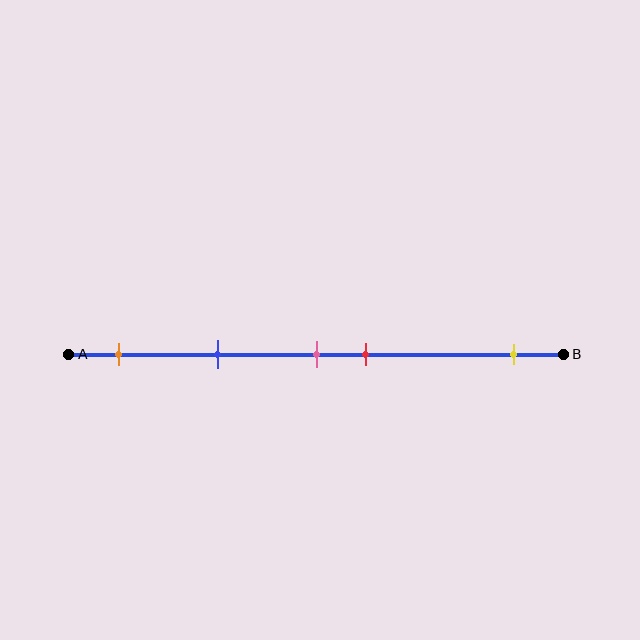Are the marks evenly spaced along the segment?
No, the marks are not evenly spaced.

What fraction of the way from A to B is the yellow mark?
The yellow mark is approximately 90% (0.9) of the way from A to B.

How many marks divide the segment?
There are 5 marks dividing the segment.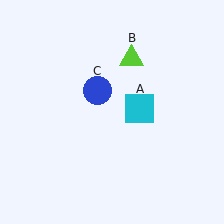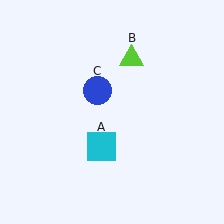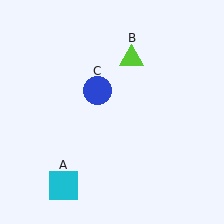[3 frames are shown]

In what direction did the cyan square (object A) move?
The cyan square (object A) moved down and to the left.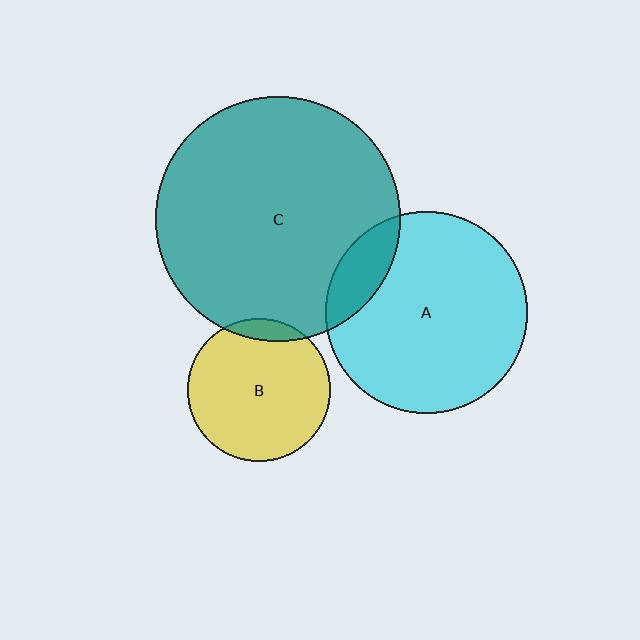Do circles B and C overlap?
Yes.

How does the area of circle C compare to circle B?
Approximately 2.9 times.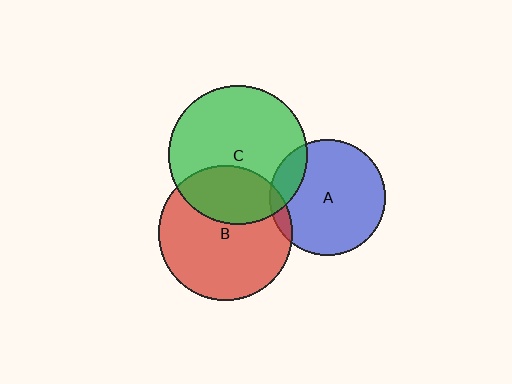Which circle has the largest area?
Circle C (green).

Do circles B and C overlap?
Yes.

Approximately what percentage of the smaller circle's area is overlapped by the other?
Approximately 30%.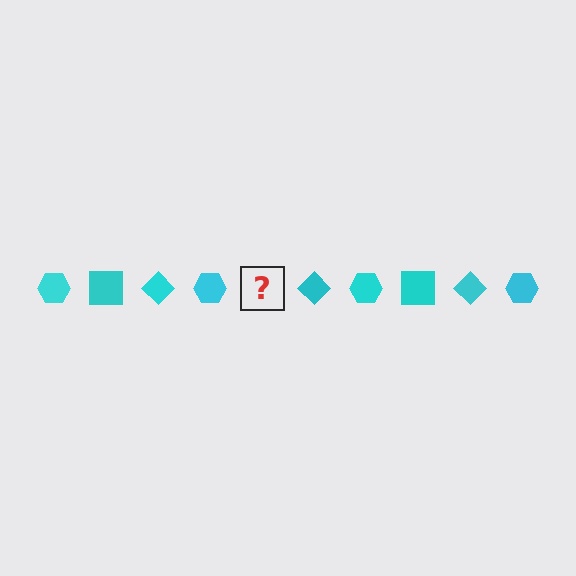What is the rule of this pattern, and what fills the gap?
The rule is that the pattern cycles through hexagon, square, diamond shapes in cyan. The gap should be filled with a cyan square.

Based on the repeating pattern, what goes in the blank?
The blank should be a cyan square.